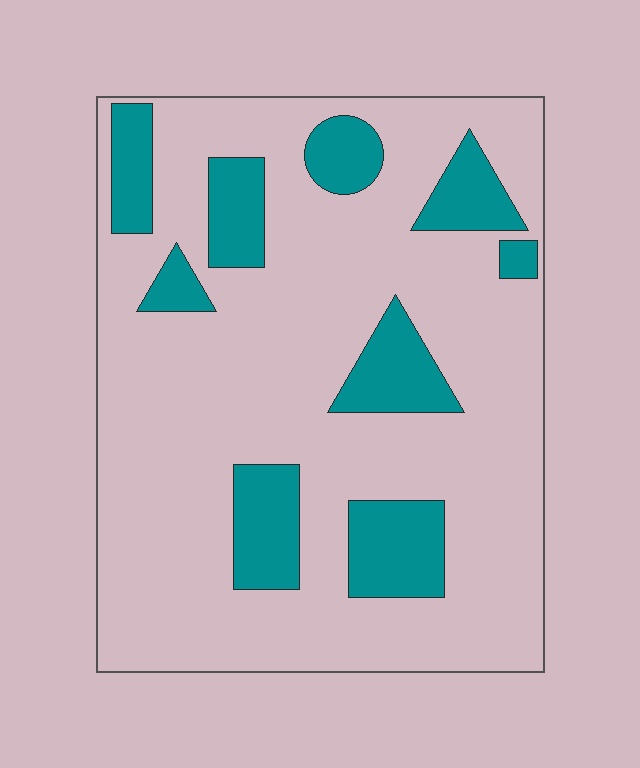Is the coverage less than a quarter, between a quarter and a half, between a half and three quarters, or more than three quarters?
Less than a quarter.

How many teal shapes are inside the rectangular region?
9.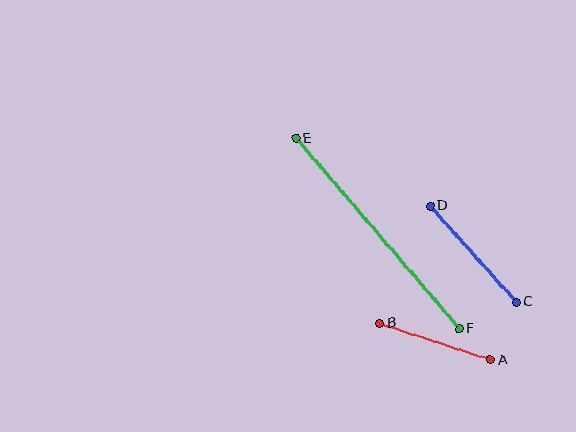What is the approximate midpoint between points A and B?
The midpoint is at approximately (435, 342) pixels.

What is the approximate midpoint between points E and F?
The midpoint is at approximately (378, 234) pixels.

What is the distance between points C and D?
The distance is approximately 129 pixels.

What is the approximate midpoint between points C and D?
The midpoint is at approximately (473, 254) pixels.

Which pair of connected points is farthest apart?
Points E and F are farthest apart.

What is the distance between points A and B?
The distance is approximately 117 pixels.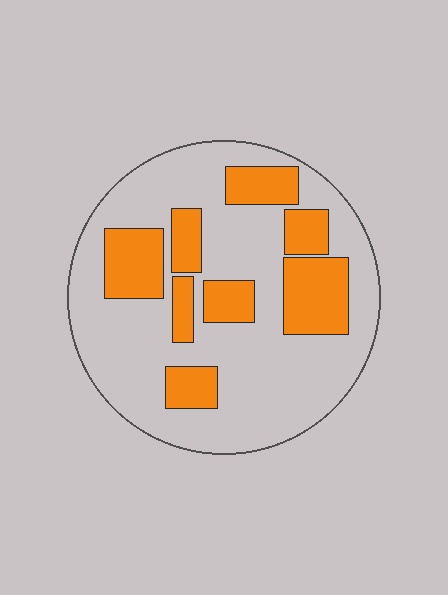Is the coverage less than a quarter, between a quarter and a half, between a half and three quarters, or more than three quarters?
Between a quarter and a half.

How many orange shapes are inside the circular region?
8.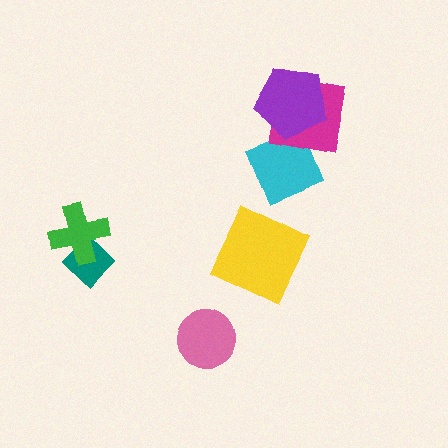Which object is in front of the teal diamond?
The green cross is in front of the teal diamond.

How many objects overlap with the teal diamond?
1 object overlaps with the teal diamond.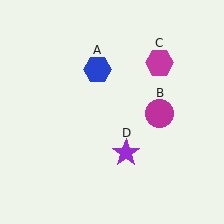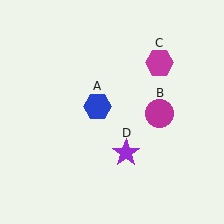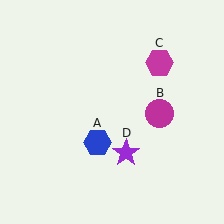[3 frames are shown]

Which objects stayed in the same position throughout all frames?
Magenta circle (object B) and magenta hexagon (object C) and purple star (object D) remained stationary.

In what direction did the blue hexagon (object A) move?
The blue hexagon (object A) moved down.